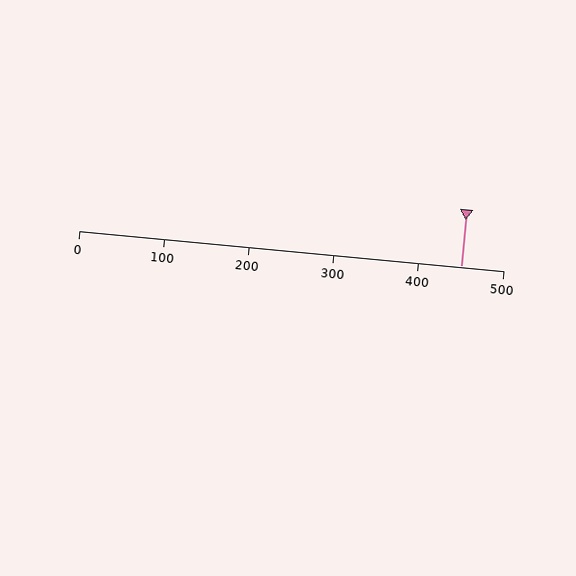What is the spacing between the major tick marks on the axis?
The major ticks are spaced 100 apart.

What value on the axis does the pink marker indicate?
The marker indicates approximately 450.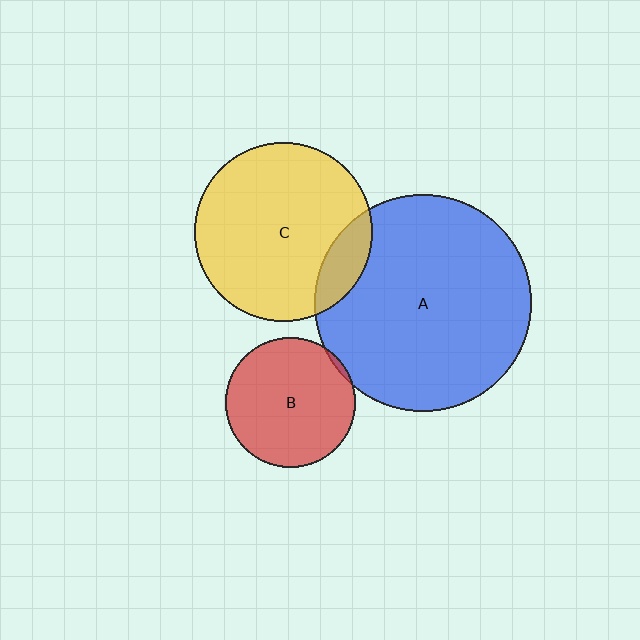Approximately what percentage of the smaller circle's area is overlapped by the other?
Approximately 15%.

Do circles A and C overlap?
Yes.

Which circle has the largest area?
Circle A (blue).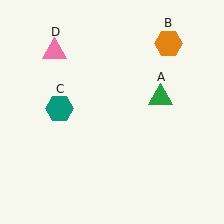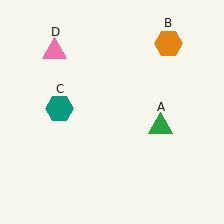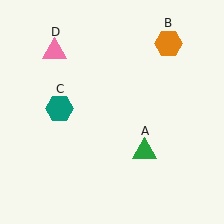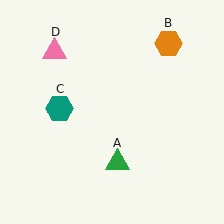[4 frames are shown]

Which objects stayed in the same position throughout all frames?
Orange hexagon (object B) and teal hexagon (object C) and pink triangle (object D) remained stationary.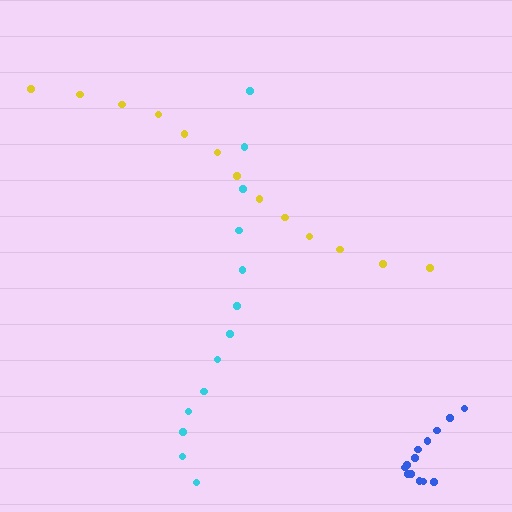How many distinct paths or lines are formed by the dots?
There are 3 distinct paths.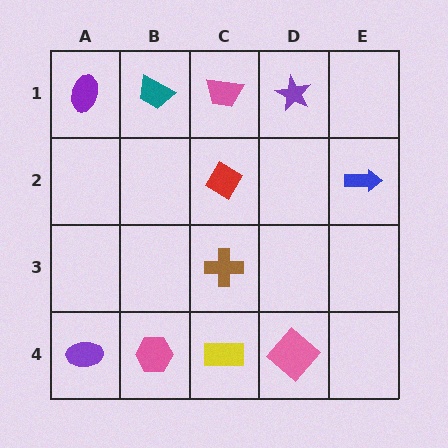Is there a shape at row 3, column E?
No, that cell is empty.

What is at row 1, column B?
A teal trapezoid.